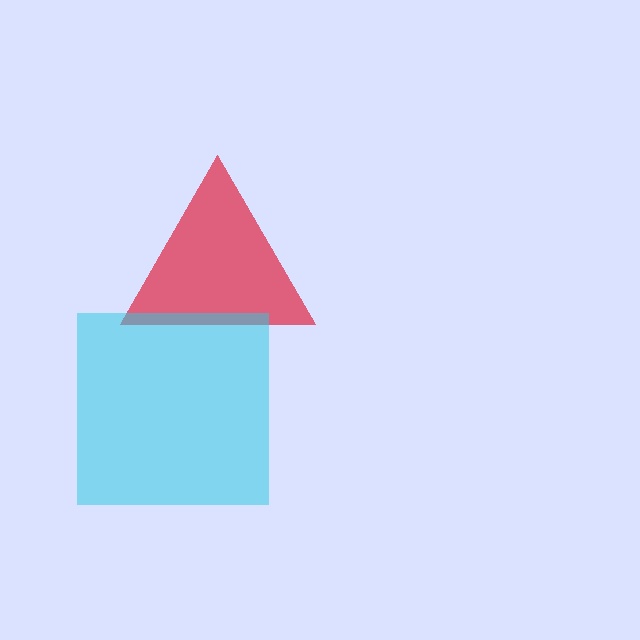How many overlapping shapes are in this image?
There are 2 overlapping shapes in the image.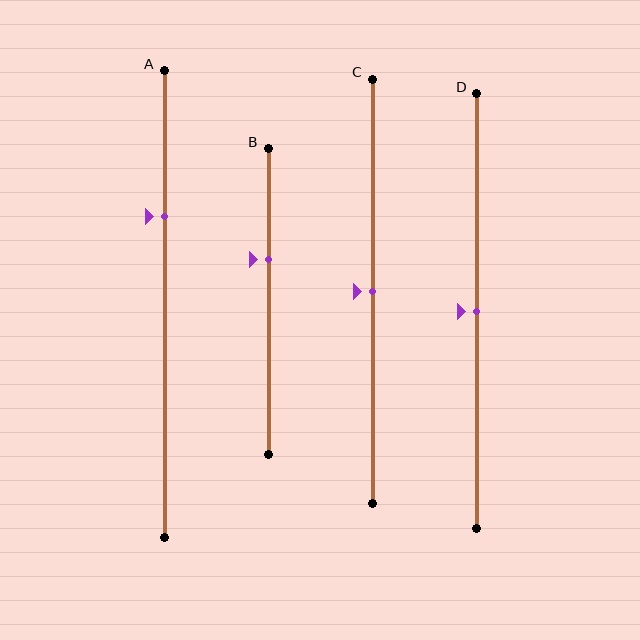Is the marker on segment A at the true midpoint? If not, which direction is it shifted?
No, the marker on segment A is shifted upward by about 19% of the segment length.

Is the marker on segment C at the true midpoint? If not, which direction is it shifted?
Yes, the marker on segment C is at the true midpoint.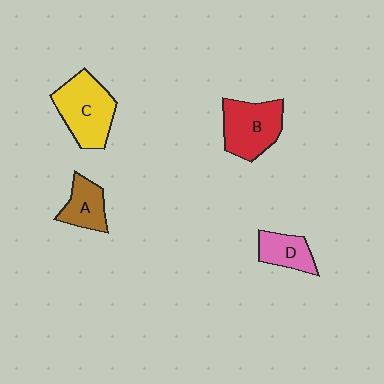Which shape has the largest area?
Shape C (yellow).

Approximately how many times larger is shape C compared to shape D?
Approximately 1.8 times.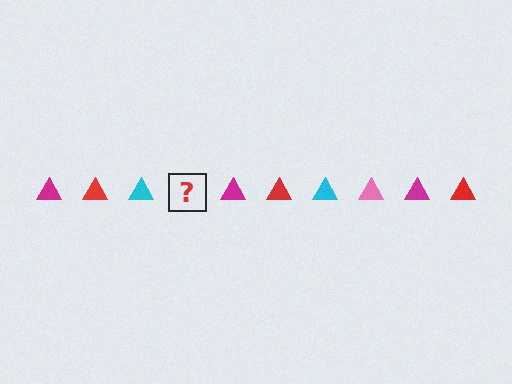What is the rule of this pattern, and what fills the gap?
The rule is that the pattern cycles through magenta, red, cyan, pink triangles. The gap should be filled with a pink triangle.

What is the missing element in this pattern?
The missing element is a pink triangle.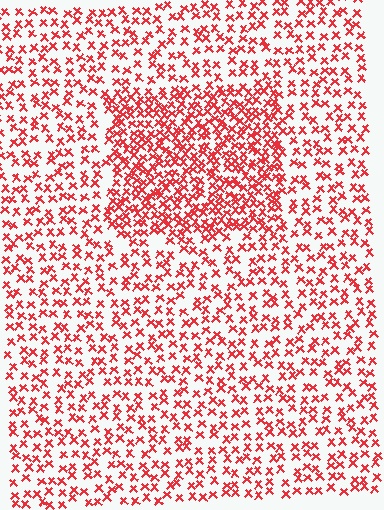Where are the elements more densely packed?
The elements are more densely packed inside the rectangle boundary.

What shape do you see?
I see a rectangle.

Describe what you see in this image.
The image contains small red elements arranged at two different densities. A rectangle-shaped region is visible where the elements are more densely packed than the surrounding area.